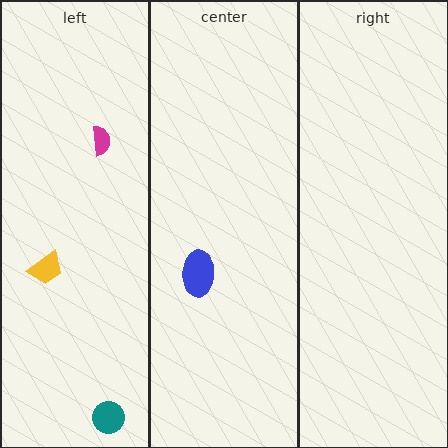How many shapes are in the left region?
3.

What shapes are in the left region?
The magenta semicircle, the yellow trapezoid, the teal circle.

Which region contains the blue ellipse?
The center region.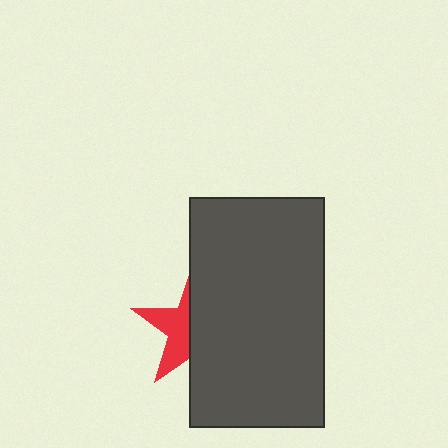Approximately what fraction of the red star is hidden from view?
Roughly 57% of the red star is hidden behind the dark gray rectangle.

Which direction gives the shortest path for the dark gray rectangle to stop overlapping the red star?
Moving right gives the shortest separation.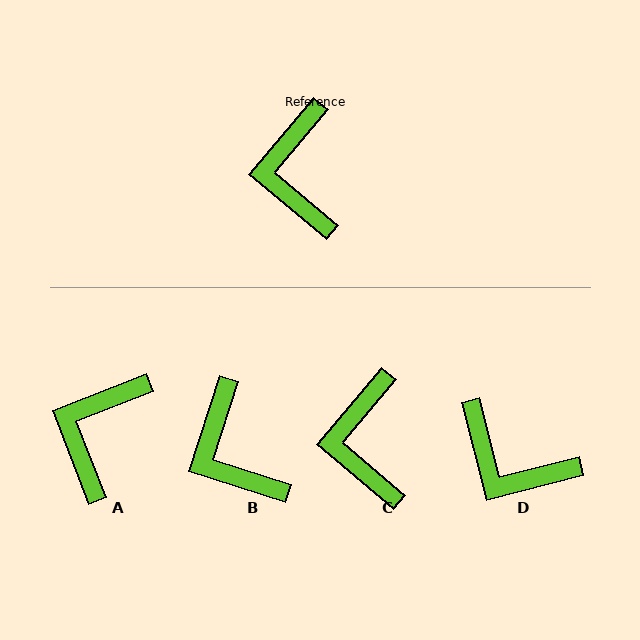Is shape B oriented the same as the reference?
No, it is off by about 22 degrees.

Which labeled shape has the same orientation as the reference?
C.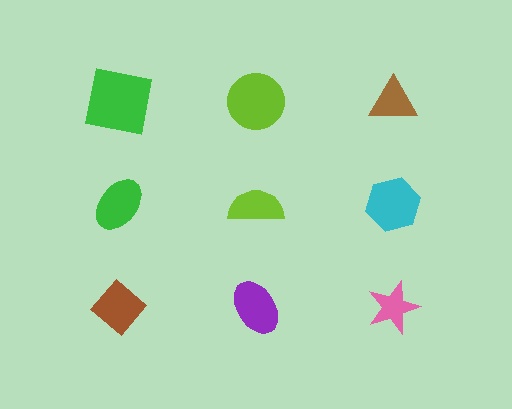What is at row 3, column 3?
A pink star.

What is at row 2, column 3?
A cyan hexagon.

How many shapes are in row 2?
3 shapes.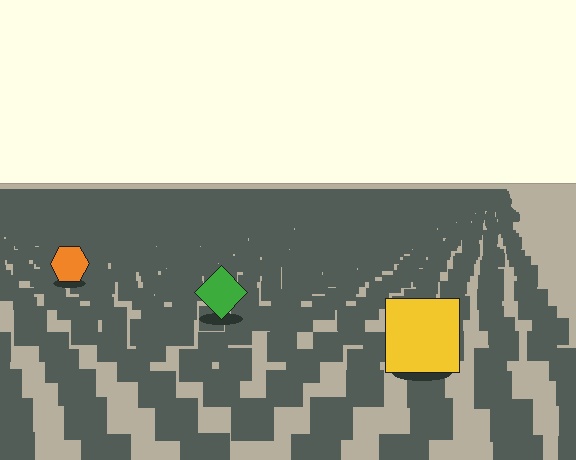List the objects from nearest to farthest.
From nearest to farthest: the yellow square, the green diamond, the orange hexagon.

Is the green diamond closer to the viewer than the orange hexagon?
Yes. The green diamond is closer — you can tell from the texture gradient: the ground texture is coarser near it.